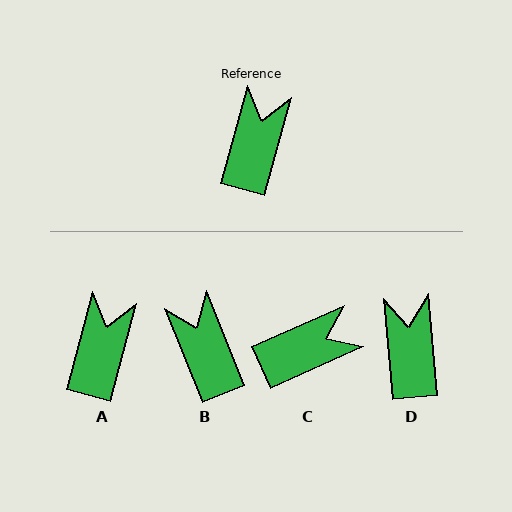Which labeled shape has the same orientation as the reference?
A.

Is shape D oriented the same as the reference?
No, it is off by about 20 degrees.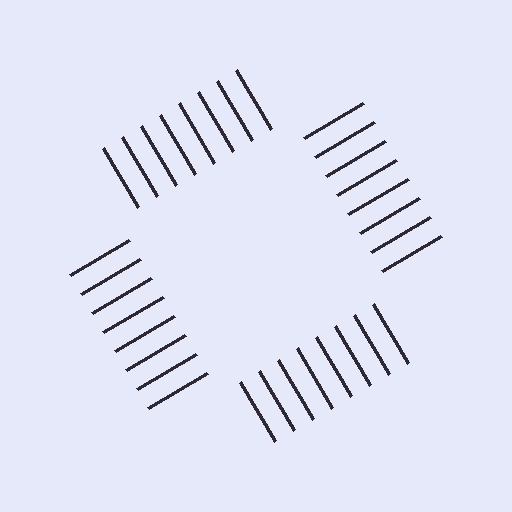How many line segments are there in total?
32 — 8 along each of the 4 edges.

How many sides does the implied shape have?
4 sides — the line-ends trace a square.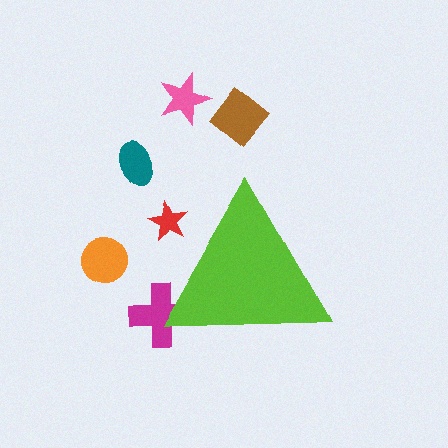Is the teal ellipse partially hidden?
No, the teal ellipse is fully visible.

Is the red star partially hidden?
Yes, the red star is partially hidden behind the lime triangle.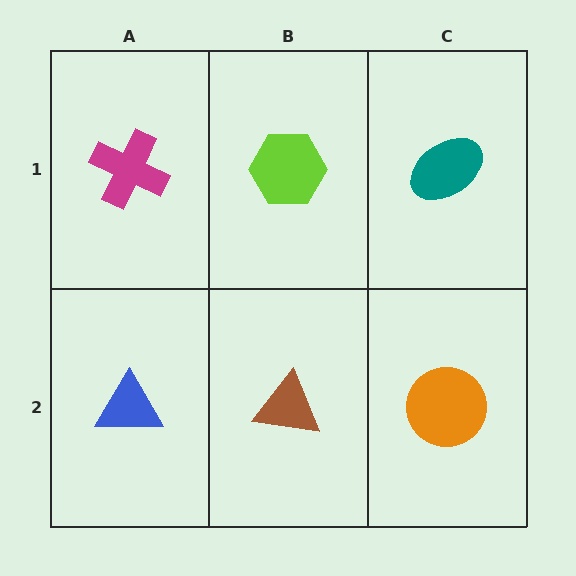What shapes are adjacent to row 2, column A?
A magenta cross (row 1, column A), a brown triangle (row 2, column B).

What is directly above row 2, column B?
A lime hexagon.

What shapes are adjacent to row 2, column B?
A lime hexagon (row 1, column B), a blue triangle (row 2, column A), an orange circle (row 2, column C).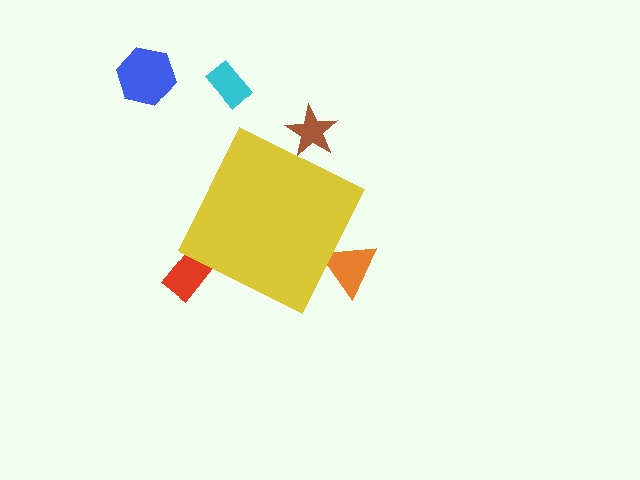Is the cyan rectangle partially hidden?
No, the cyan rectangle is fully visible.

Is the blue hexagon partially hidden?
No, the blue hexagon is fully visible.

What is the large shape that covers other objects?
A yellow diamond.